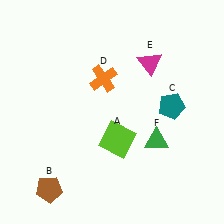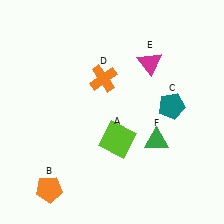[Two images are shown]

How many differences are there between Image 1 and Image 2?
There is 1 difference between the two images.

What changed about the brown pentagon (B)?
In Image 1, B is brown. In Image 2, it changed to orange.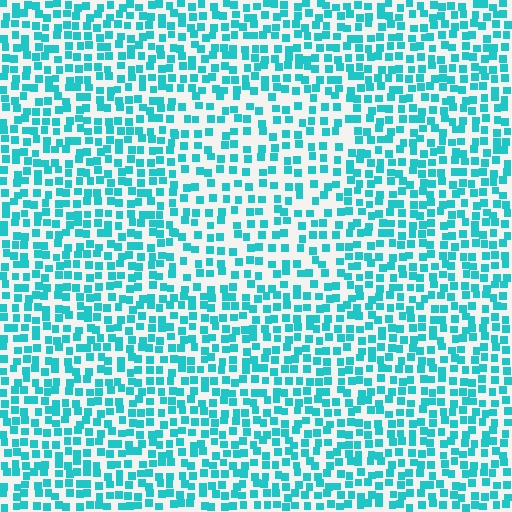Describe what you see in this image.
The image contains small cyan elements arranged at two different densities. A rectangle-shaped region is visible where the elements are less densely packed than the surrounding area.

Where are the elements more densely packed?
The elements are more densely packed outside the rectangle boundary.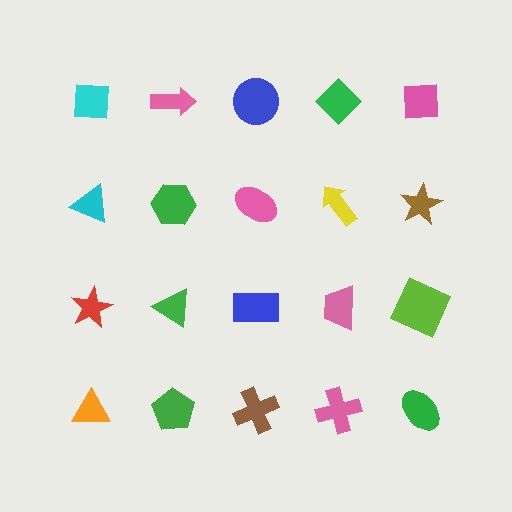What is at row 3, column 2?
A green triangle.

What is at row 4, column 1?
An orange triangle.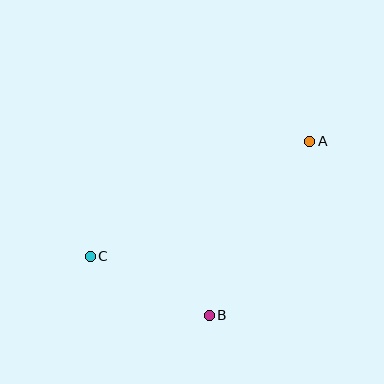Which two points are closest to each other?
Points B and C are closest to each other.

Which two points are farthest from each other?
Points A and C are farthest from each other.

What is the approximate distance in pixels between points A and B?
The distance between A and B is approximately 201 pixels.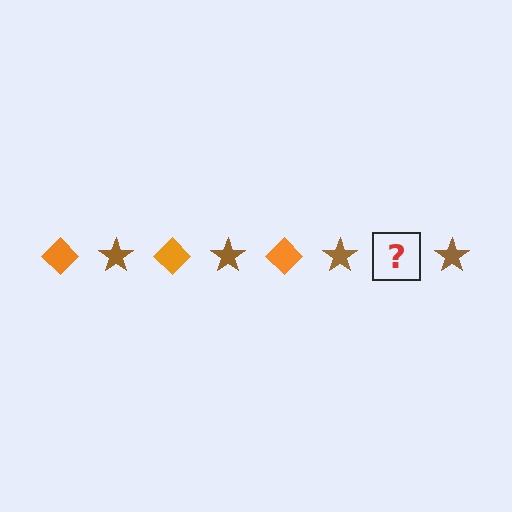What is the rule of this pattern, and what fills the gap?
The rule is that the pattern alternates between orange diamond and brown star. The gap should be filled with an orange diamond.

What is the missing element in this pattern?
The missing element is an orange diamond.